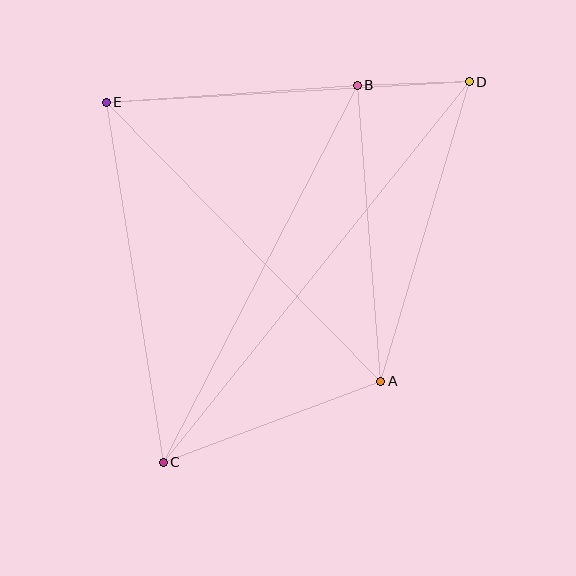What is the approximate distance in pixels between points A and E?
The distance between A and E is approximately 391 pixels.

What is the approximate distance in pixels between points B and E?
The distance between B and E is approximately 251 pixels.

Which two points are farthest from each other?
Points C and D are farthest from each other.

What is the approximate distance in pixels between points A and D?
The distance between A and D is approximately 312 pixels.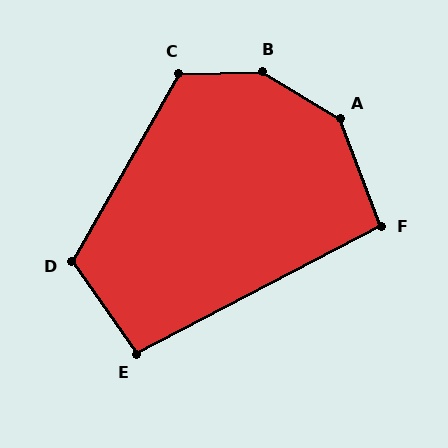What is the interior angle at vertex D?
Approximately 115 degrees (obtuse).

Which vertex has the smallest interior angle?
F, at approximately 97 degrees.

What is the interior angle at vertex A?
Approximately 142 degrees (obtuse).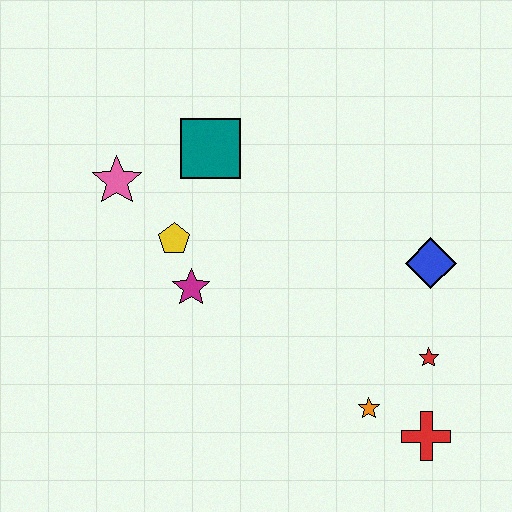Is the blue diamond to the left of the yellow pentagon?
No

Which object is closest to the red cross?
The orange star is closest to the red cross.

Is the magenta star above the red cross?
Yes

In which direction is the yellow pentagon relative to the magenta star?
The yellow pentagon is above the magenta star.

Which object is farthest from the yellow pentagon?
The red cross is farthest from the yellow pentagon.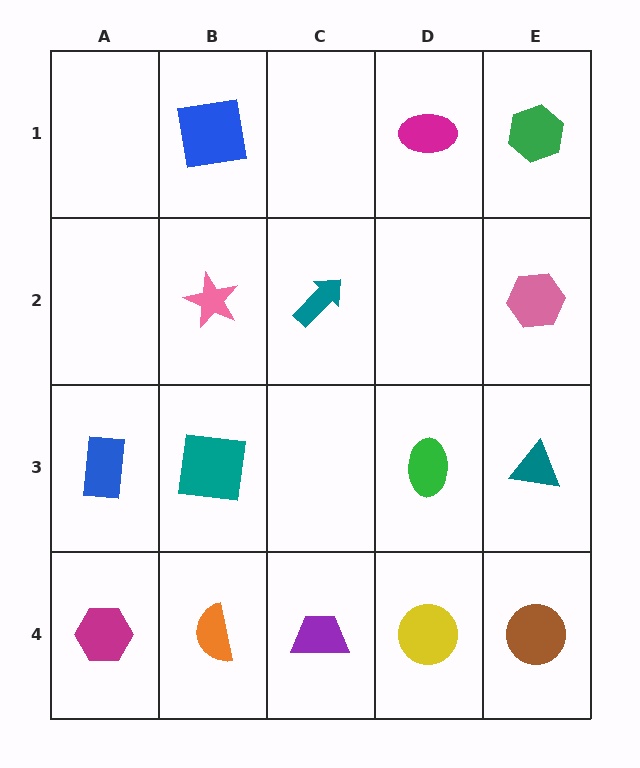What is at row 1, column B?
A blue square.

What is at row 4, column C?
A purple trapezoid.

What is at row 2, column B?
A pink star.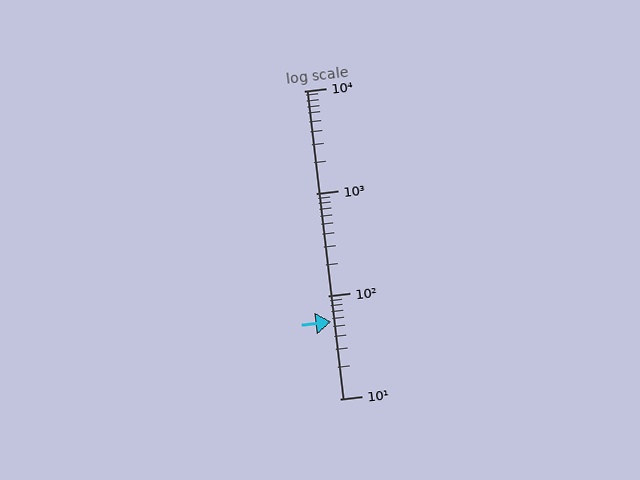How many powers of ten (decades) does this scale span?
The scale spans 3 decades, from 10 to 10000.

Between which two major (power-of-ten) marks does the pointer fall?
The pointer is between 10 and 100.